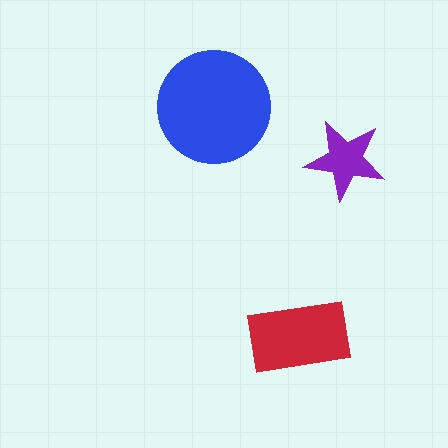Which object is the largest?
The blue circle.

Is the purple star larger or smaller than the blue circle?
Smaller.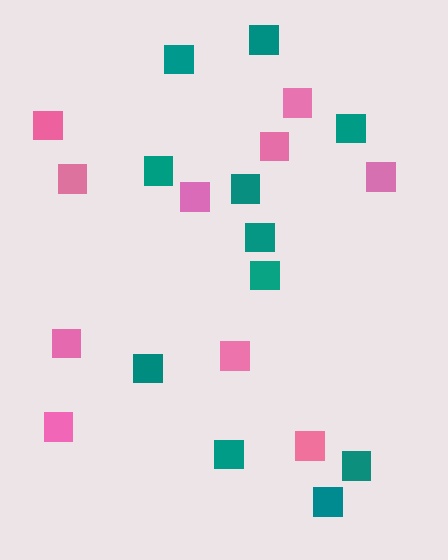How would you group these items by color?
There are 2 groups: one group of teal squares (11) and one group of pink squares (10).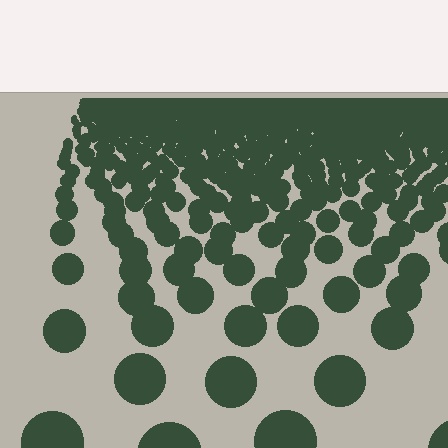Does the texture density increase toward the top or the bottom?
Density increases toward the top.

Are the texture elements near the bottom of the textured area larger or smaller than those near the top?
Larger. Near the bottom, elements are closer to the viewer and appear at a bigger on-screen size.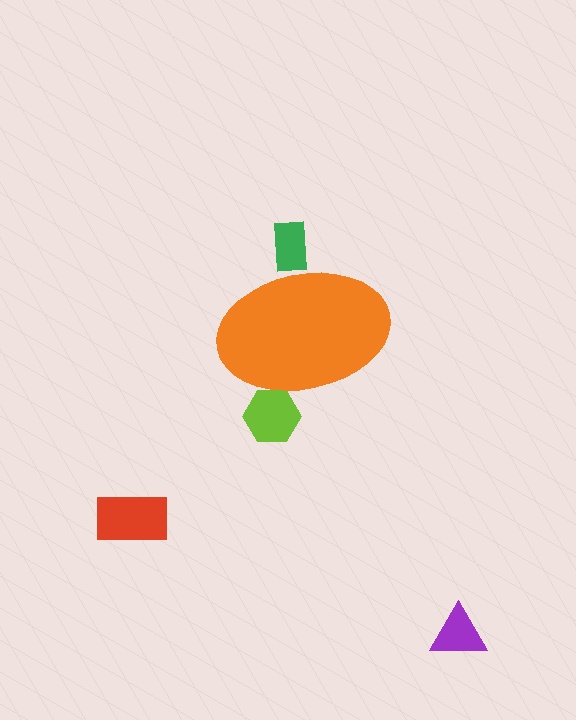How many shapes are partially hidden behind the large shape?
2 shapes are partially hidden.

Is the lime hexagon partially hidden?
Yes, the lime hexagon is partially hidden behind the orange ellipse.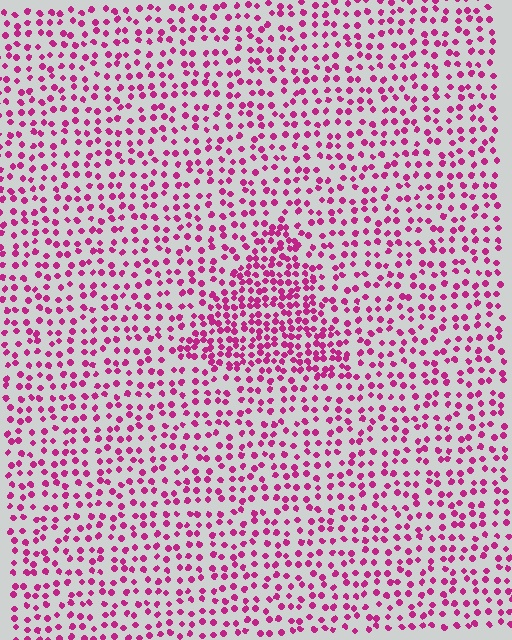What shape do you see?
I see a triangle.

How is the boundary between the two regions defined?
The boundary is defined by a change in element density (approximately 1.9x ratio). All elements are the same color, size, and shape.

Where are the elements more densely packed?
The elements are more densely packed inside the triangle boundary.